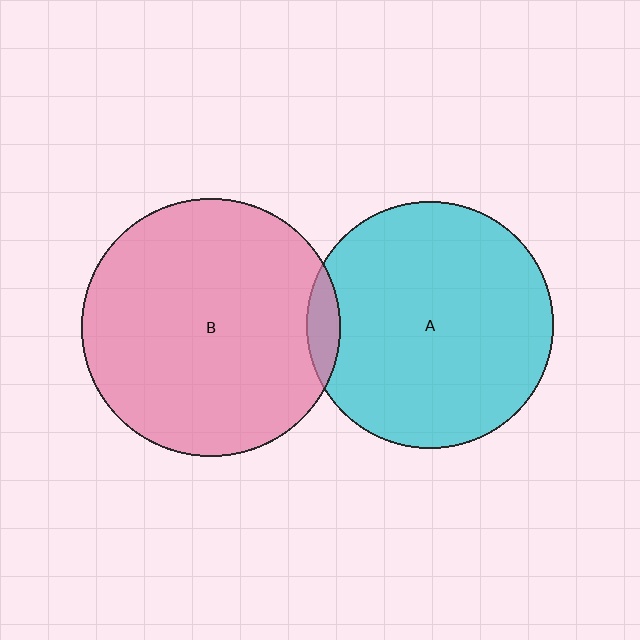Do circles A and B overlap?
Yes.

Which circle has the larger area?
Circle B (pink).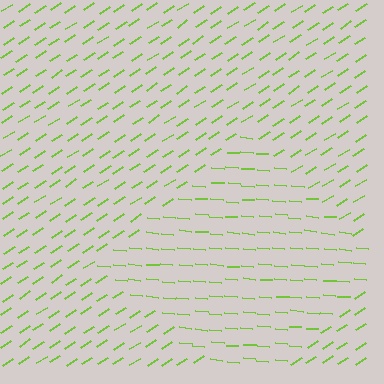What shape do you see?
I see a diamond.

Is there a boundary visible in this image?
Yes, there is a texture boundary formed by a change in line orientation.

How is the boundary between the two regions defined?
The boundary is defined purely by a change in line orientation (approximately 38 degrees difference). All lines are the same color and thickness.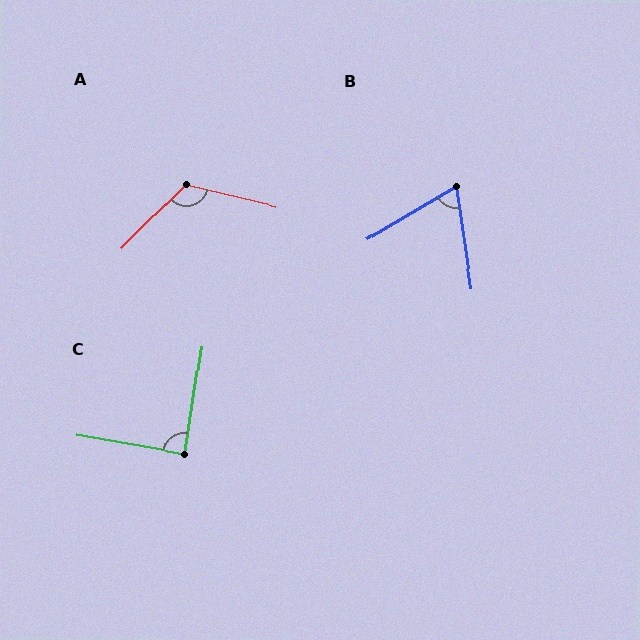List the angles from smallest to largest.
B (68°), C (89°), A (122°).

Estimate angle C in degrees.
Approximately 89 degrees.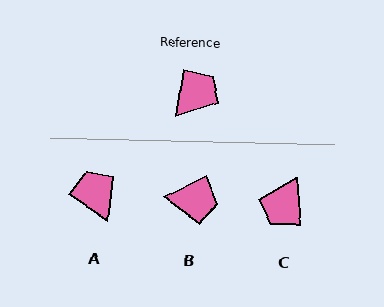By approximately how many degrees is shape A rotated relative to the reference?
Approximately 65 degrees counter-clockwise.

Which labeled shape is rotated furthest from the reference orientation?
C, about 167 degrees away.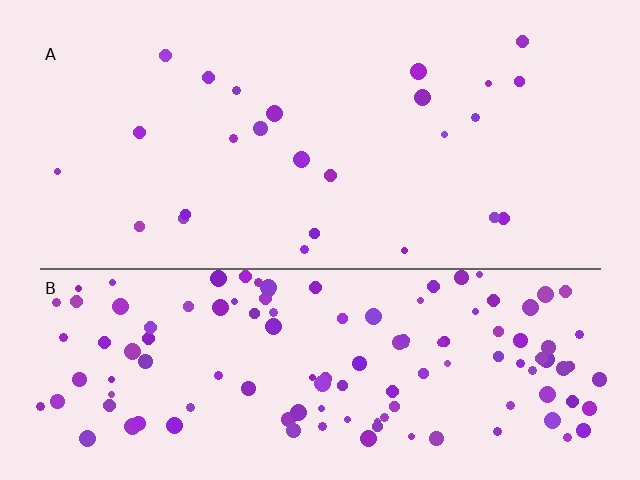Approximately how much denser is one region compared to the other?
Approximately 5.1× — region B over region A.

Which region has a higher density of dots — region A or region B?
B (the bottom).